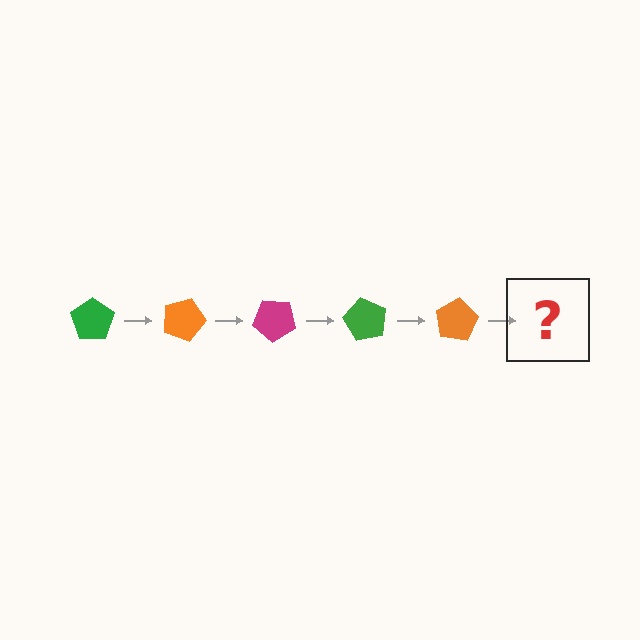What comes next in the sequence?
The next element should be a magenta pentagon, rotated 100 degrees from the start.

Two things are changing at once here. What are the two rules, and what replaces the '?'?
The two rules are that it rotates 20 degrees each step and the color cycles through green, orange, and magenta. The '?' should be a magenta pentagon, rotated 100 degrees from the start.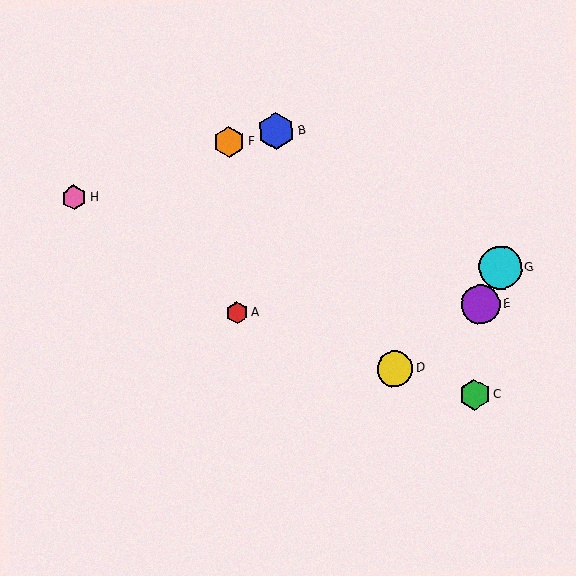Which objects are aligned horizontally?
Objects A, E are aligned horizontally.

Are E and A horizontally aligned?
Yes, both are at y≈304.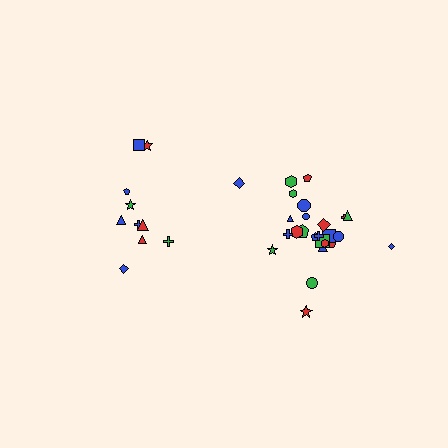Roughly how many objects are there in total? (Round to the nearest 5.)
Roughly 35 objects in total.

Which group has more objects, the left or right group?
The right group.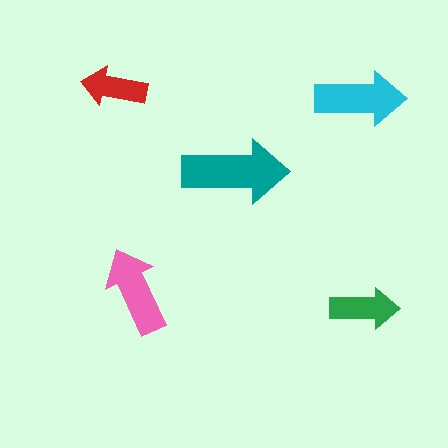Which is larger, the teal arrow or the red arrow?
The teal one.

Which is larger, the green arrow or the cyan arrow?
The cyan one.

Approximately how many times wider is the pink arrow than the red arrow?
About 1.5 times wider.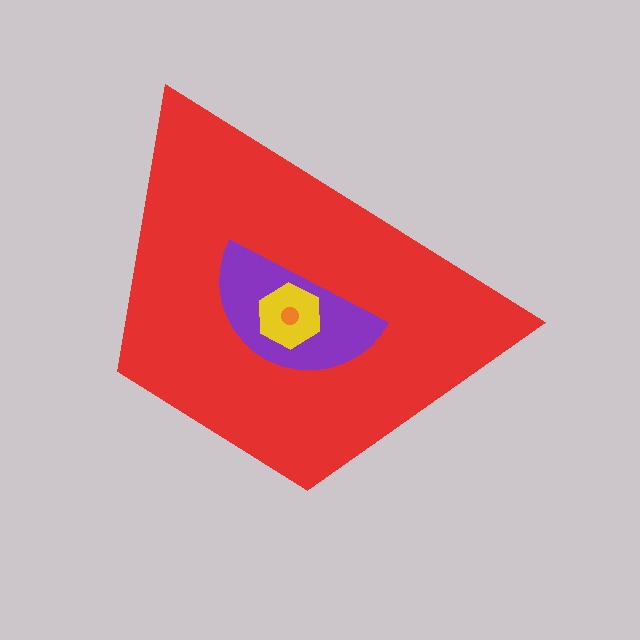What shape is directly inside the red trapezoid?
The purple semicircle.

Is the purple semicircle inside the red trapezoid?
Yes.